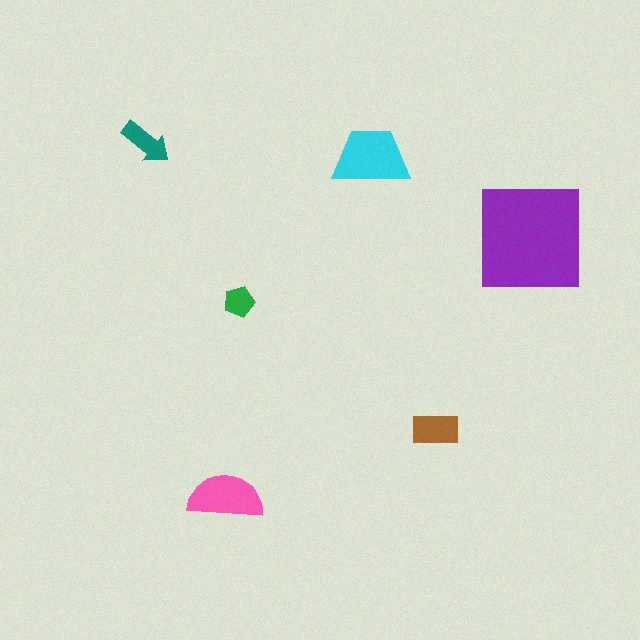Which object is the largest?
The purple square.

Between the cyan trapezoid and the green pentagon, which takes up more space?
The cyan trapezoid.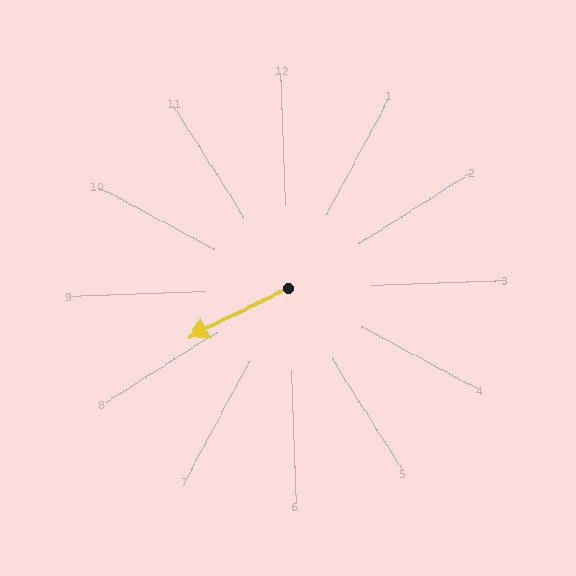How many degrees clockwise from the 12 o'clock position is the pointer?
Approximately 246 degrees.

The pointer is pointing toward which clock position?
Roughly 8 o'clock.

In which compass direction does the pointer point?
Southwest.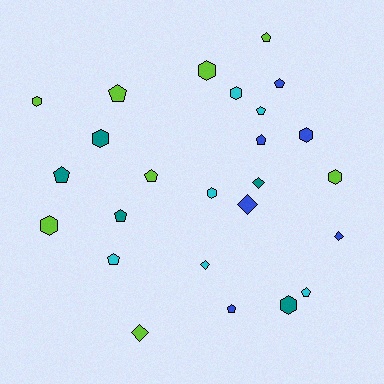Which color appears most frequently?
Lime, with 8 objects.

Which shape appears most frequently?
Pentagon, with 11 objects.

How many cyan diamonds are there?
There is 1 cyan diamond.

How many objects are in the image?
There are 25 objects.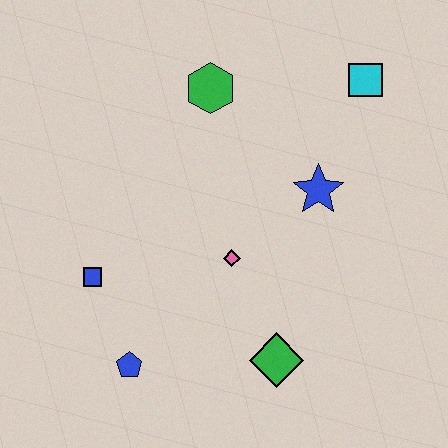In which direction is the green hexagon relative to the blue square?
The green hexagon is above the blue square.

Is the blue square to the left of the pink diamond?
Yes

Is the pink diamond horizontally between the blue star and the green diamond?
No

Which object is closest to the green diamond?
The pink diamond is closest to the green diamond.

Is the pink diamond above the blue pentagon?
Yes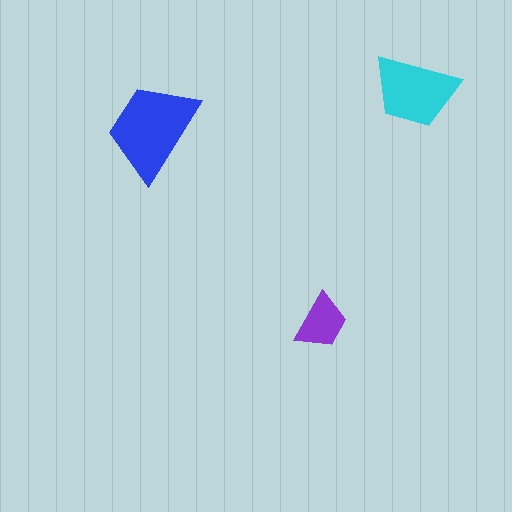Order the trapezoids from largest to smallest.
the blue one, the cyan one, the purple one.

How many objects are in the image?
There are 3 objects in the image.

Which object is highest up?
The cyan trapezoid is topmost.